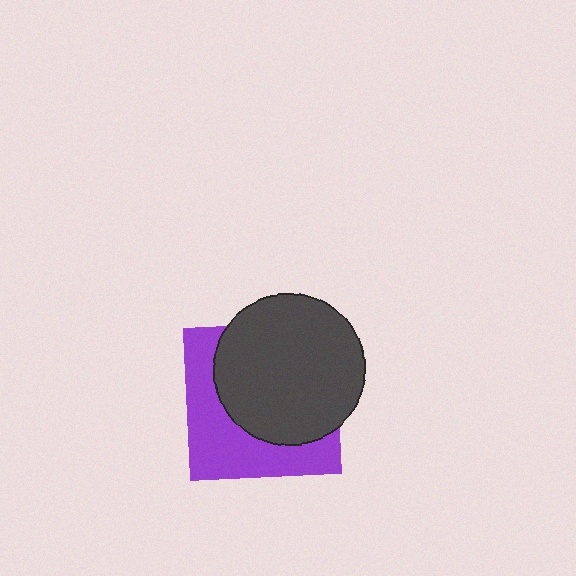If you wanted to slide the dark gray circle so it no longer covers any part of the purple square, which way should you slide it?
Slide it toward the upper-right — that is the most direct way to separate the two shapes.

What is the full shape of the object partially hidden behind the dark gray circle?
The partially hidden object is a purple square.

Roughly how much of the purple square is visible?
A small part of it is visible (roughly 42%).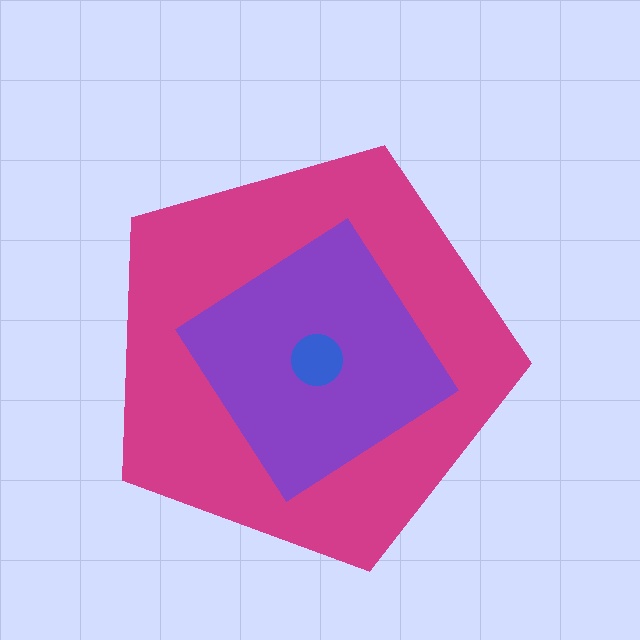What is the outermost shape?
The magenta pentagon.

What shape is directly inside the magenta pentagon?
The purple diamond.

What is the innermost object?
The blue circle.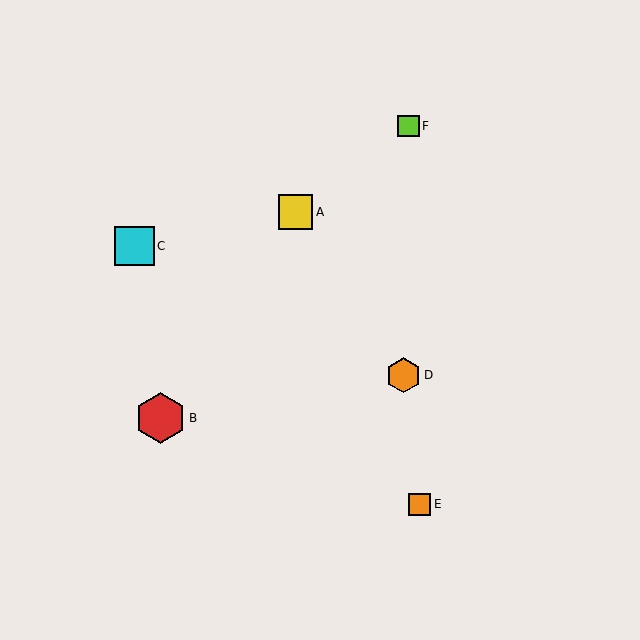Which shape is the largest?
The red hexagon (labeled B) is the largest.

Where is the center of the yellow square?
The center of the yellow square is at (296, 212).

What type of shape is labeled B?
Shape B is a red hexagon.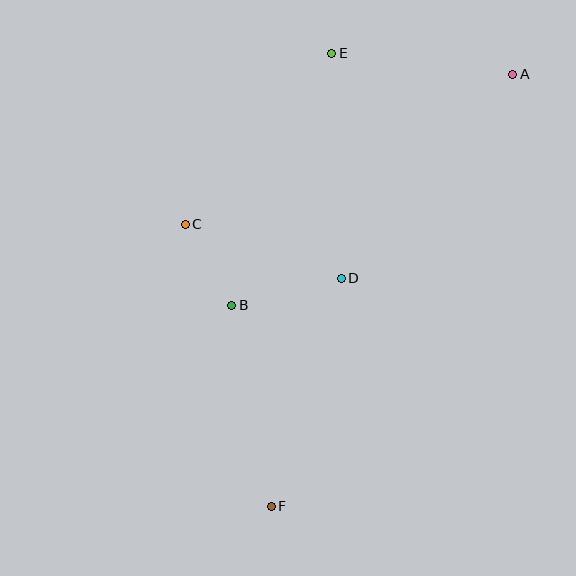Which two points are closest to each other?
Points B and C are closest to each other.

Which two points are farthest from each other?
Points A and F are farthest from each other.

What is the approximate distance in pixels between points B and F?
The distance between B and F is approximately 205 pixels.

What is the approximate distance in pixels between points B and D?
The distance between B and D is approximately 113 pixels.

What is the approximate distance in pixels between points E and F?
The distance between E and F is approximately 457 pixels.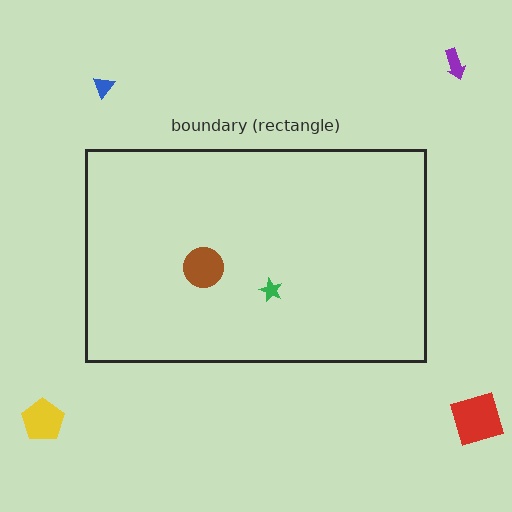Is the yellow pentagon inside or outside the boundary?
Outside.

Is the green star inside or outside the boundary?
Inside.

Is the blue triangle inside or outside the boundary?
Outside.